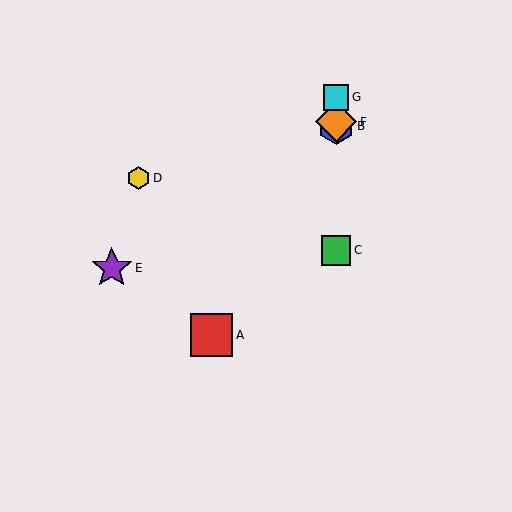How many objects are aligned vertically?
4 objects (B, C, F, G) are aligned vertically.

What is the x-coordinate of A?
Object A is at x≈211.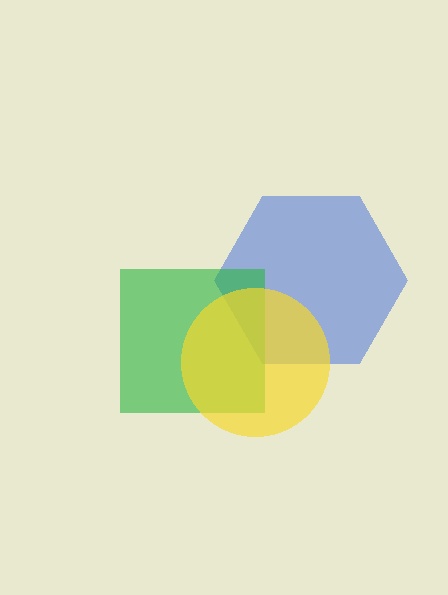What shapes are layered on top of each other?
The layered shapes are: a blue hexagon, a green square, a yellow circle.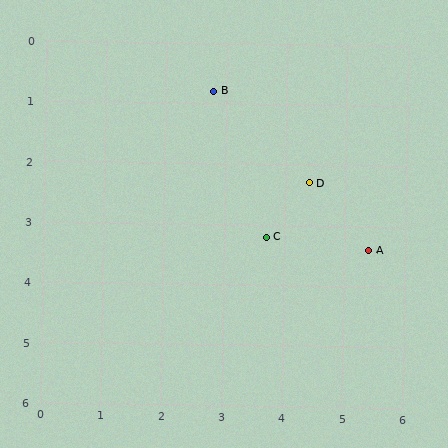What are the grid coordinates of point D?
Point D is at approximately (4.4, 2.3).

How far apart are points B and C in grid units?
Points B and C are about 2.6 grid units apart.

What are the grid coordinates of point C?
Point C is at approximately (3.7, 3.2).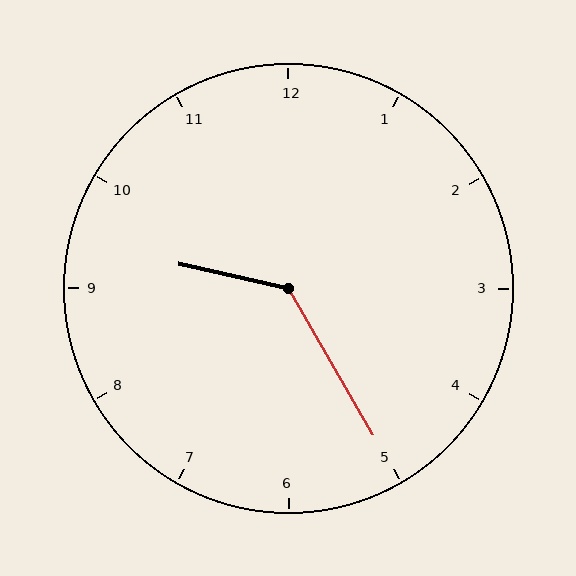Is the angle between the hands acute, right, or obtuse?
It is obtuse.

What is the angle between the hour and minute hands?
Approximately 132 degrees.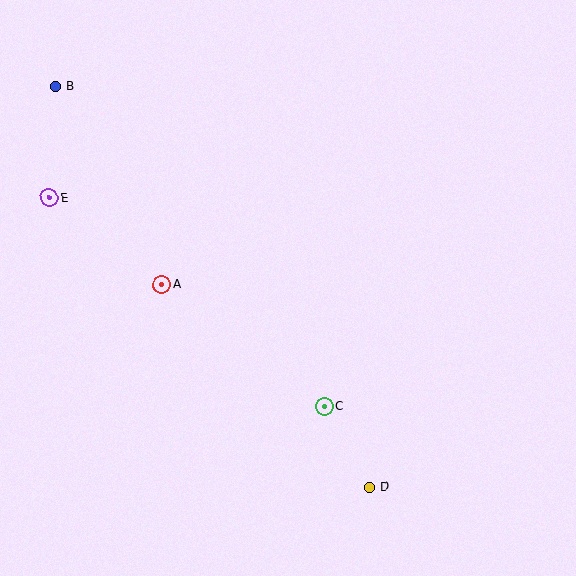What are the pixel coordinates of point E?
Point E is at (49, 198).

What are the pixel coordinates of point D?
Point D is at (370, 487).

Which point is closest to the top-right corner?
Point C is closest to the top-right corner.